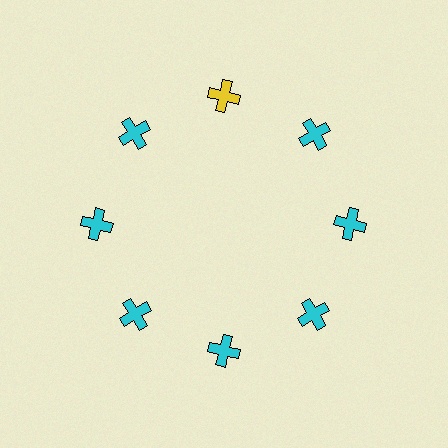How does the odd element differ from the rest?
It has a different color: yellow instead of cyan.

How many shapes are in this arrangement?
There are 8 shapes arranged in a ring pattern.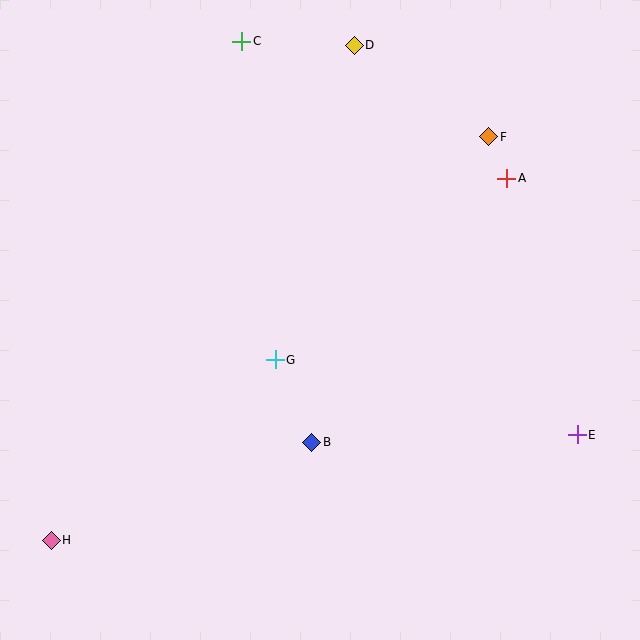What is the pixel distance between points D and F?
The distance between D and F is 163 pixels.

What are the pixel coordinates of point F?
Point F is at (489, 137).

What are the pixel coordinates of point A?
Point A is at (507, 178).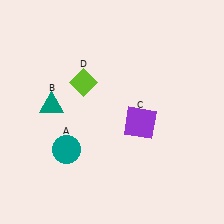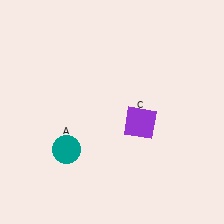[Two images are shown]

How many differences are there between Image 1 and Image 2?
There are 2 differences between the two images.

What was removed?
The lime diamond (D), the teal triangle (B) were removed in Image 2.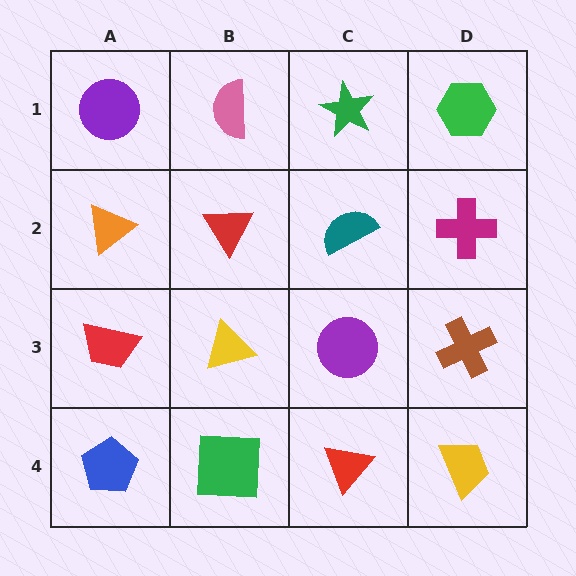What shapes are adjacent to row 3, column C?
A teal semicircle (row 2, column C), a red triangle (row 4, column C), a yellow triangle (row 3, column B), a brown cross (row 3, column D).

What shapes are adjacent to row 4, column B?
A yellow triangle (row 3, column B), a blue pentagon (row 4, column A), a red triangle (row 4, column C).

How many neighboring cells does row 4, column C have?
3.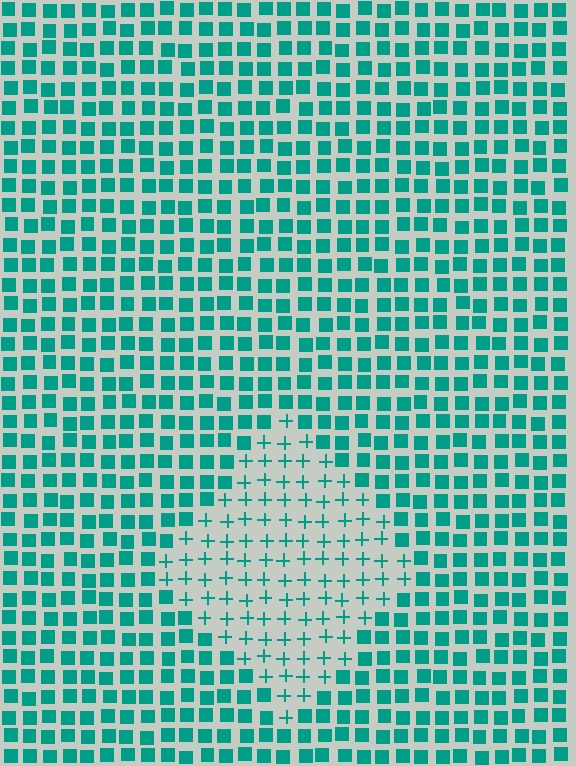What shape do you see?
I see a diamond.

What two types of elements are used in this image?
The image uses plus signs inside the diamond region and squares outside it.